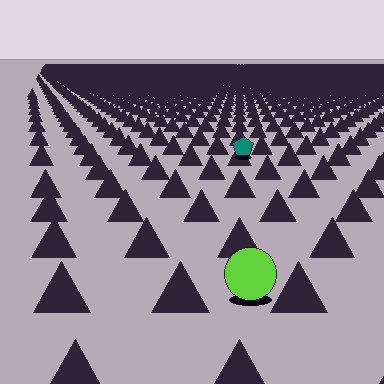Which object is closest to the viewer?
The lime circle is closest. The texture marks near it are larger and more spread out.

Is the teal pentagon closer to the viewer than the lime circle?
No. The lime circle is closer — you can tell from the texture gradient: the ground texture is coarser near it.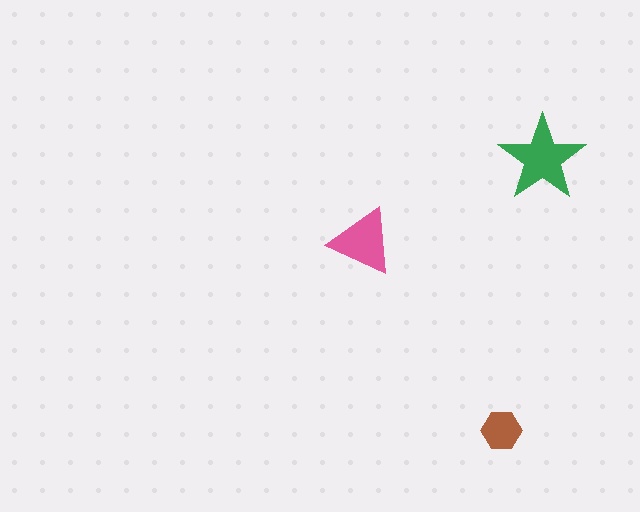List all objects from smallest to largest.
The brown hexagon, the pink triangle, the green star.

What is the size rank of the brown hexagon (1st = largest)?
3rd.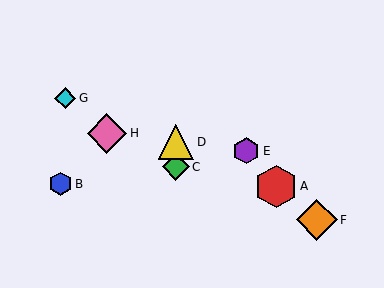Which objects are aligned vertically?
Objects C, D are aligned vertically.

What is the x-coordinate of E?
Object E is at x≈246.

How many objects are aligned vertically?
2 objects (C, D) are aligned vertically.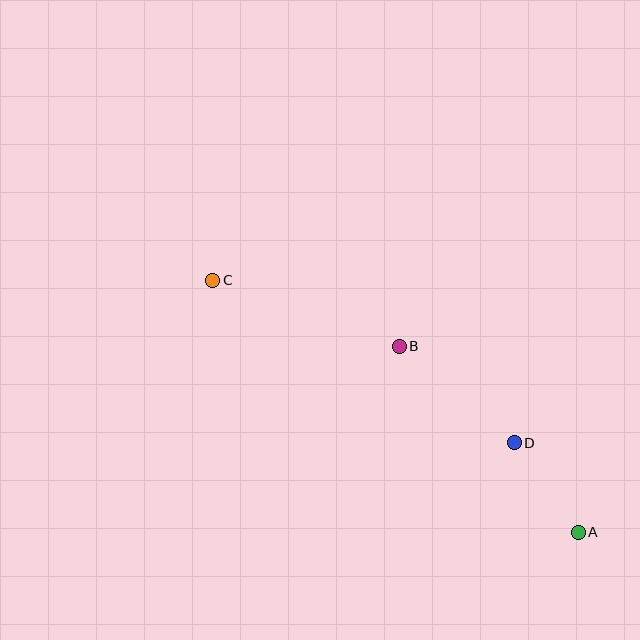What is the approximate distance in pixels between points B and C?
The distance between B and C is approximately 198 pixels.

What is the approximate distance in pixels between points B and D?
The distance between B and D is approximately 150 pixels.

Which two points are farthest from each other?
Points A and C are farthest from each other.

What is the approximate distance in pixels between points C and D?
The distance between C and D is approximately 342 pixels.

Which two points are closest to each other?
Points A and D are closest to each other.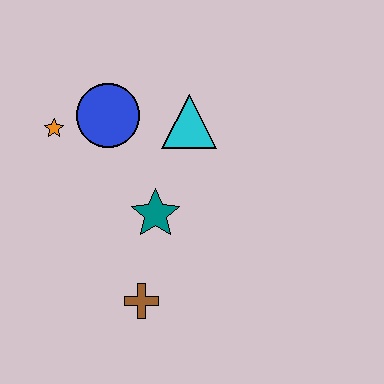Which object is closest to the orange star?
The blue circle is closest to the orange star.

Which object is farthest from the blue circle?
The brown cross is farthest from the blue circle.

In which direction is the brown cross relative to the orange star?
The brown cross is below the orange star.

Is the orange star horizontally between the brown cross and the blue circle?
No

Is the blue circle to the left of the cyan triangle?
Yes